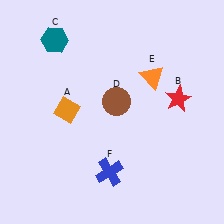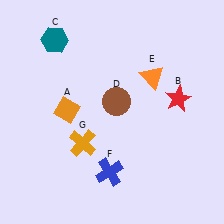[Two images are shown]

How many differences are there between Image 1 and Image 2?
There is 1 difference between the two images.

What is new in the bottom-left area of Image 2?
An orange cross (G) was added in the bottom-left area of Image 2.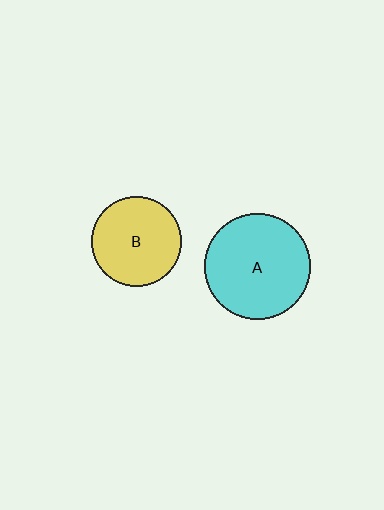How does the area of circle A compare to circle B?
Approximately 1.4 times.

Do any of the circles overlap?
No, none of the circles overlap.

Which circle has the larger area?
Circle A (cyan).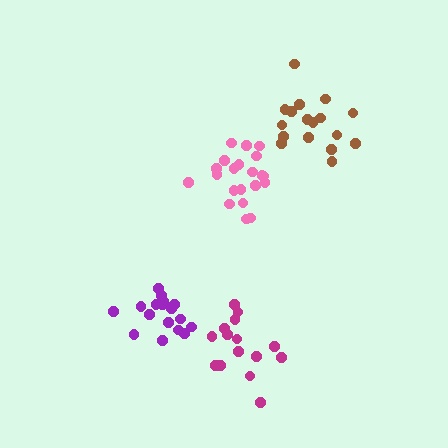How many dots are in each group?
Group 1: 21 dots, Group 2: 15 dots, Group 3: 17 dots, Group 4: 17 dots (70 total).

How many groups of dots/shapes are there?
There are 4 groups.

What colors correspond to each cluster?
The clusters are colored: pink, magenta, brown, purple.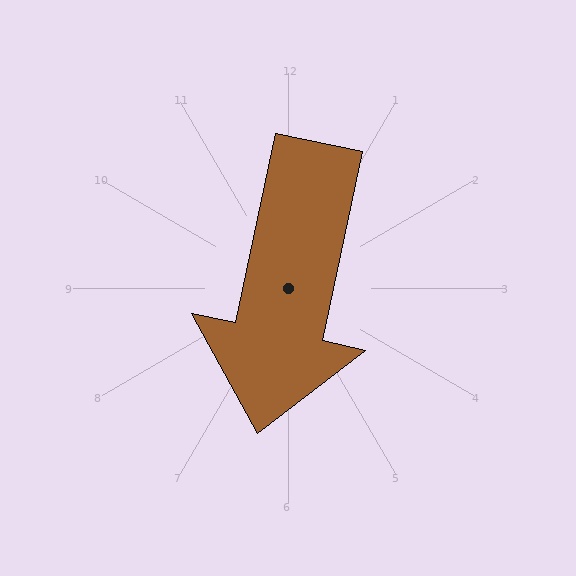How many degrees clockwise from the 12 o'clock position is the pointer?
Approximately 192 degrees.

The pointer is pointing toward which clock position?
Roughly 6 o'clock.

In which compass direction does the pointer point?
South.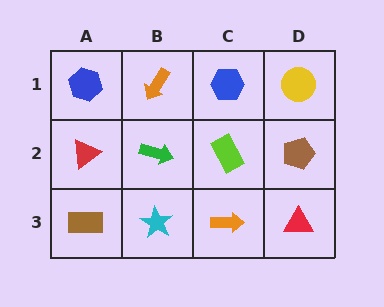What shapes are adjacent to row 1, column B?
A green arrow (row 2, column B), a blue hexagon (row 1, column A), a blue hexagon (row 1, column C).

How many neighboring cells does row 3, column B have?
3.